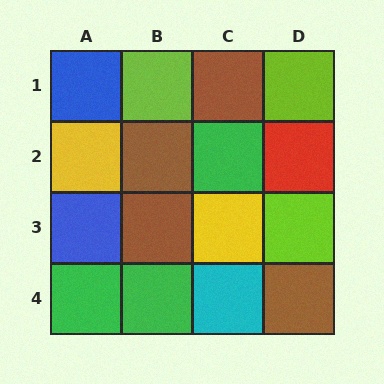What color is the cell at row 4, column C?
Cyan.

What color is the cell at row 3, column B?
Brown.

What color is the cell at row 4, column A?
Green.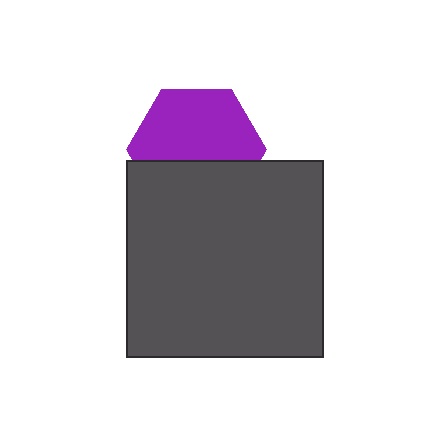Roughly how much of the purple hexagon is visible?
About half of it is visible (roughly 60%).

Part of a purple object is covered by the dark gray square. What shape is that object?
It is a hexagon.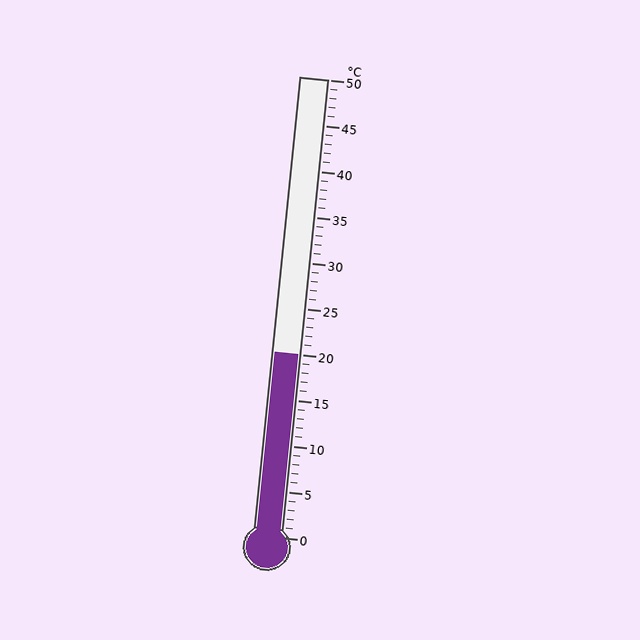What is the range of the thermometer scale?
The thermometer scale ranges from 0°C to 50°C.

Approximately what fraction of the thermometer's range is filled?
The thermometer is filled to approximately 40% of its range.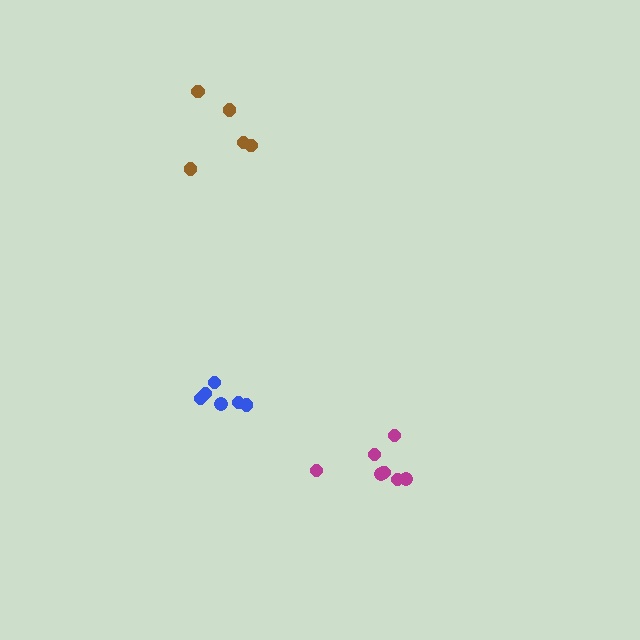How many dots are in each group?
Group 1: 7 dots, Group 2: 6 dots, Group 3: 5 dots (18 total).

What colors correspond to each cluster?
The clusters are colored: magenta, blue, brown.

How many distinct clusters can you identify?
There are 3 distinct clusters.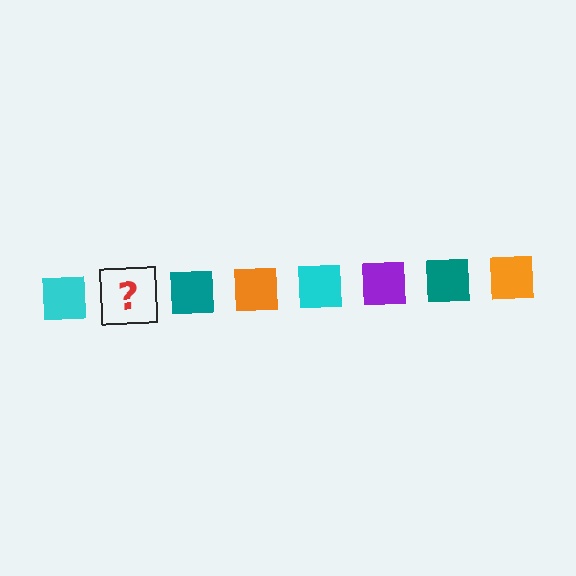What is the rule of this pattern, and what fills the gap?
The rule is that the pattern cycles through cyan, purple, teal, orange squares. The gap should be filled with a purple square.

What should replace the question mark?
The question mark should be replaced with a purple square.